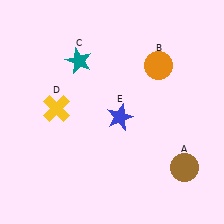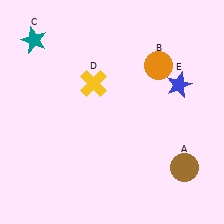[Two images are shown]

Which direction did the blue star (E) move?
The blue star (E) moved right.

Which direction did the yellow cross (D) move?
The yellow cross (D) moved right.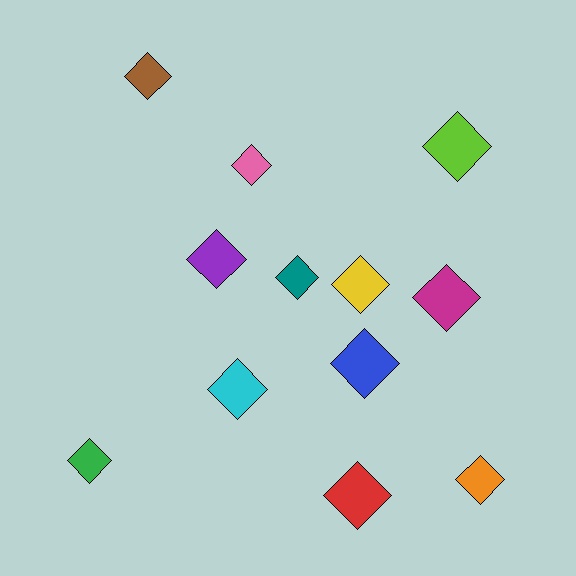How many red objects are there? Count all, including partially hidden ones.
There is 1 red object.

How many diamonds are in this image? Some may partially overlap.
There are 12 diamonds.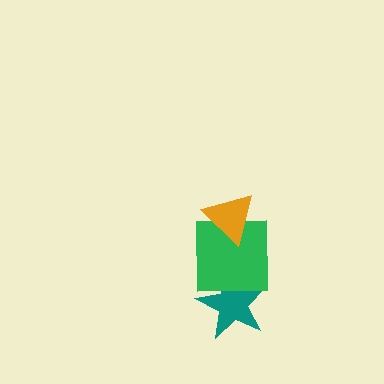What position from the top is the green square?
The green square is 2nd from the top.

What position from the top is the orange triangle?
The orange triangle is 1st from the top.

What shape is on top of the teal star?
The green square is on top of the teal star.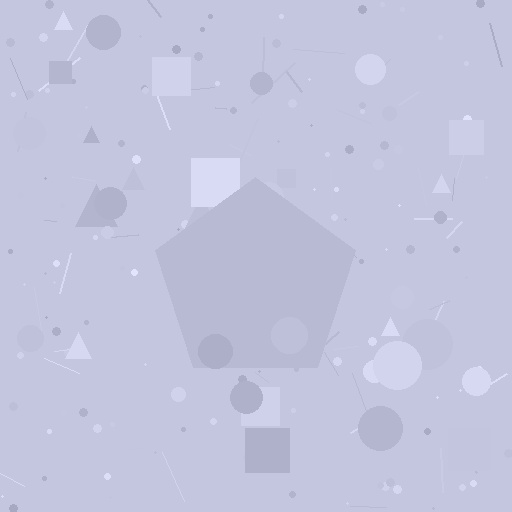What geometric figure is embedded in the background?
A pentagon is embedded in the background.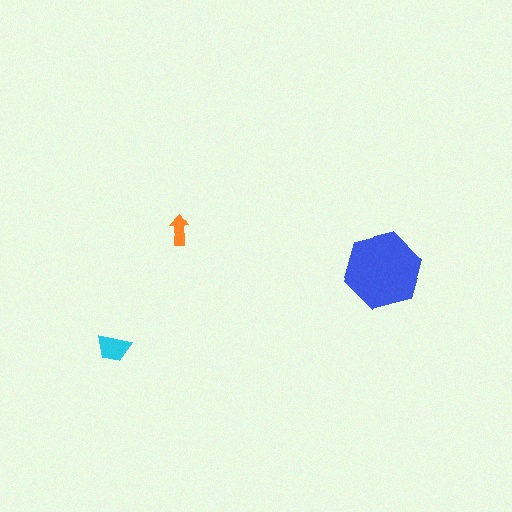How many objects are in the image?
There are 3 objects in the image.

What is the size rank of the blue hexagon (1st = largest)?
1st.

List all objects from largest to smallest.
The blue hexagon, the cyan trapezoid, the orange arrow.